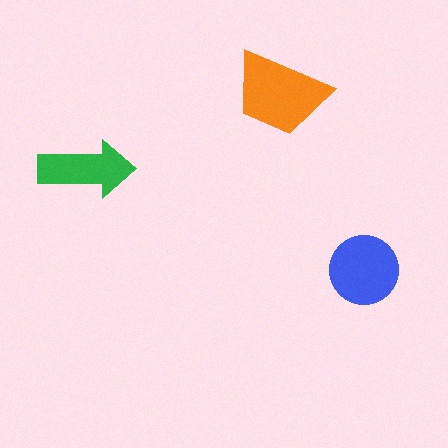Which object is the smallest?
The green arrow.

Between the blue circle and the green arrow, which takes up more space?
The blue circle.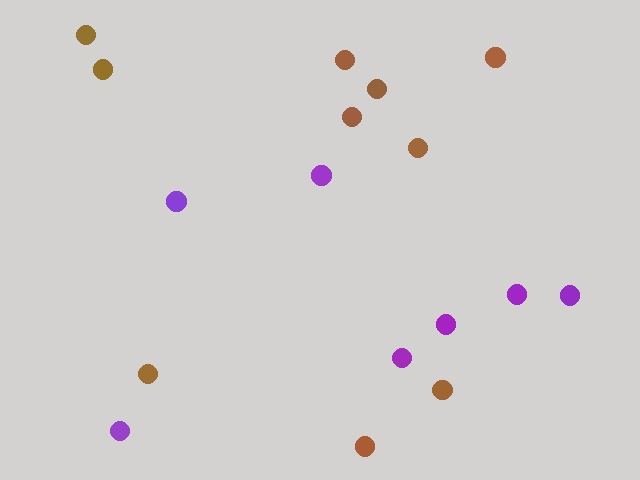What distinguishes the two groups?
There are 2 groups: one group of brown circles (10) and one group of purple circles (7).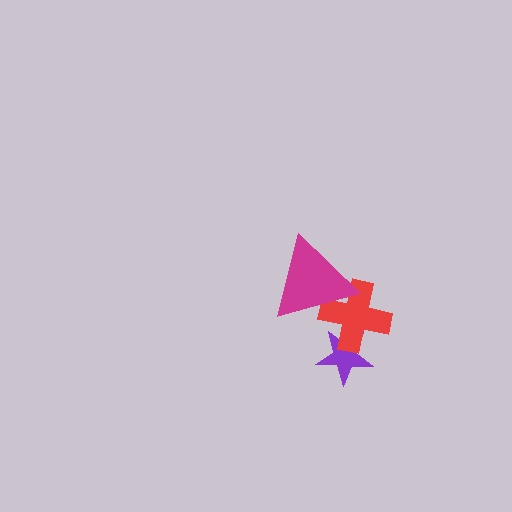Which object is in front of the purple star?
The red cross is in front of the purple star.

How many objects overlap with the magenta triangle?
1 object overlaps with the magenta triangle.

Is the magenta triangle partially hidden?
No, no other shape covers it.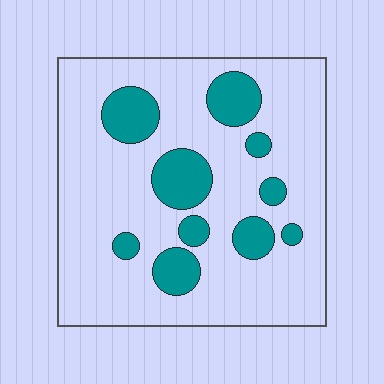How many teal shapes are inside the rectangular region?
10.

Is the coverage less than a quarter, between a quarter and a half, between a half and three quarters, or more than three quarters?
Less than a quarter.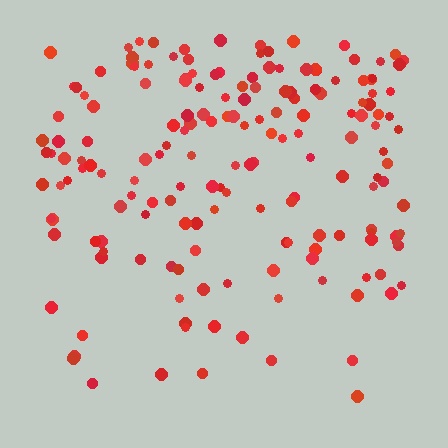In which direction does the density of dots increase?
From bottom to top, with the top side densest.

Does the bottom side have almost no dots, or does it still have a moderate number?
Still a moderate number, just noticeably fewer than the top.